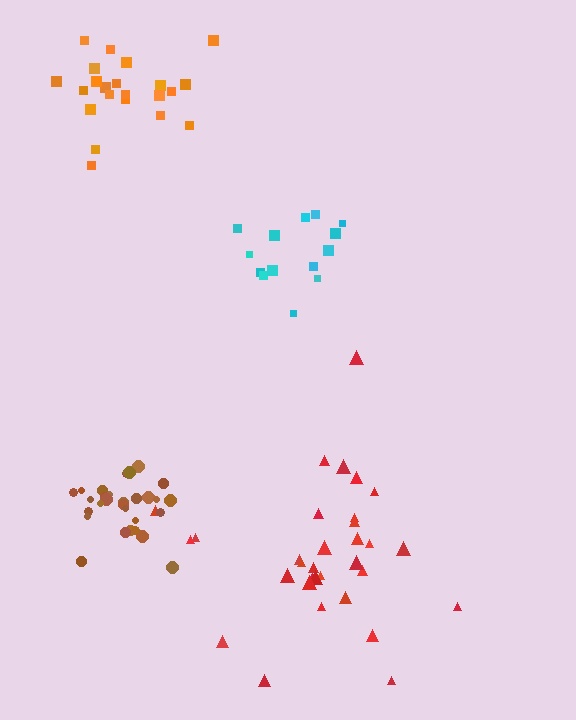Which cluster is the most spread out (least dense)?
Red.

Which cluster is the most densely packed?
Brown.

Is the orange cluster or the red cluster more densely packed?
Orange.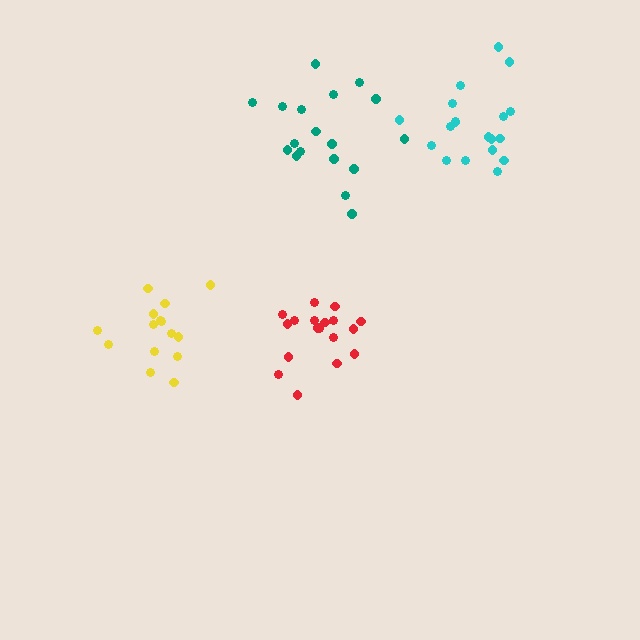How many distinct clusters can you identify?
There are 4 distinct clusters.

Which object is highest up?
The cyan cluster is topmost.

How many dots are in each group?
Group 1: 15 dots, Group 2: 18 dots, Group 3: 18 dots, Group 4: 19 dots (70 total).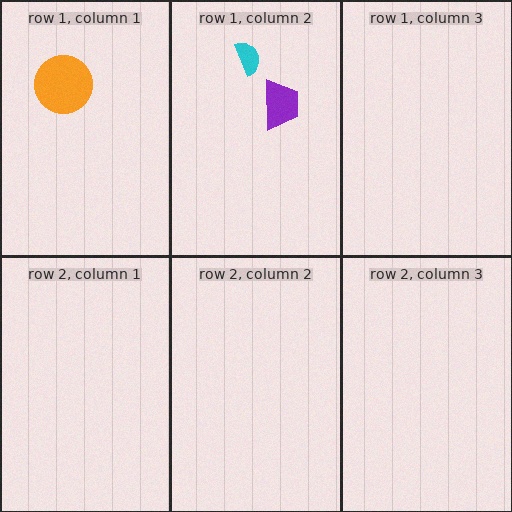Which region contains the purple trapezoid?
The row 1, column 2 region.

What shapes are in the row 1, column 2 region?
The purple trapezoid, the cyan semicircle.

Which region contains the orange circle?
The row 1, column 1 region.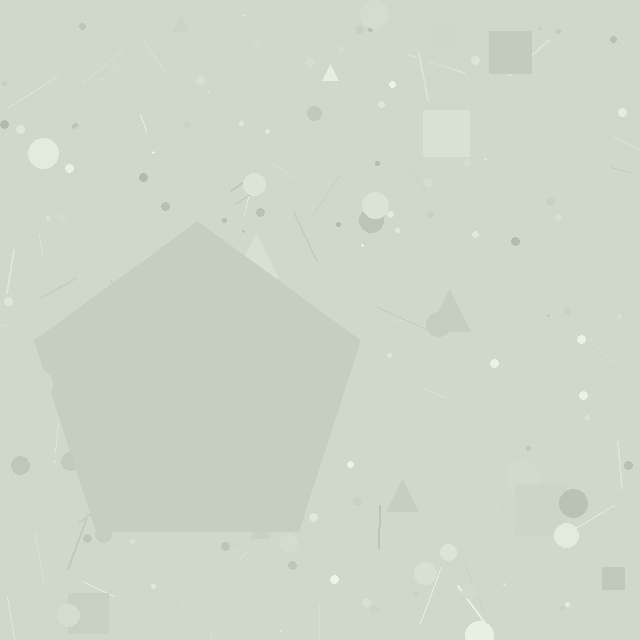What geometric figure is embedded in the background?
A pentagon is embedded in the background.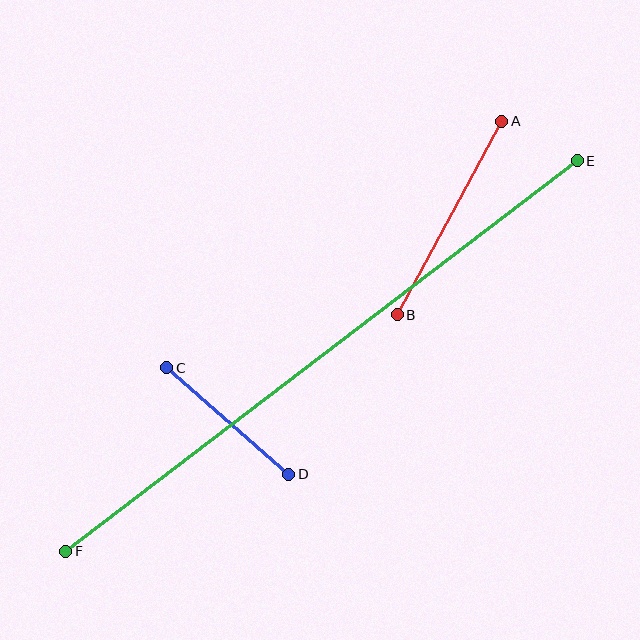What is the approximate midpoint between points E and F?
The midpoint is at approximately (321, 356) pixels.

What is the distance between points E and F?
The distance is approximately 643 pixels.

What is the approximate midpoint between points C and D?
The midpoint is at approximately (228, 421) pixels.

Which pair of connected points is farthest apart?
Points E and F are farthest apart.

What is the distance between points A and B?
The distance is approximately 220 pixels.